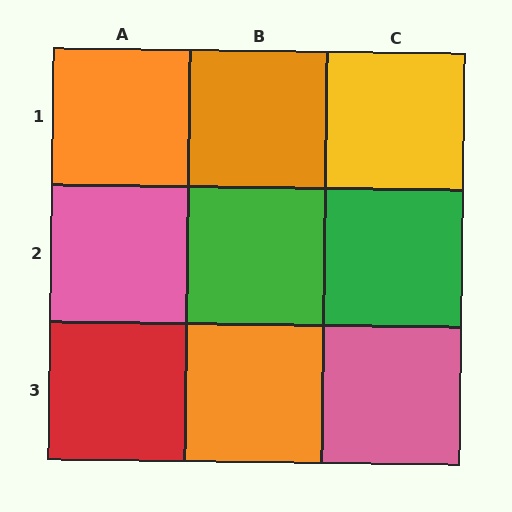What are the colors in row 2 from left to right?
Pink, green, green.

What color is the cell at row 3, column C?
Pink.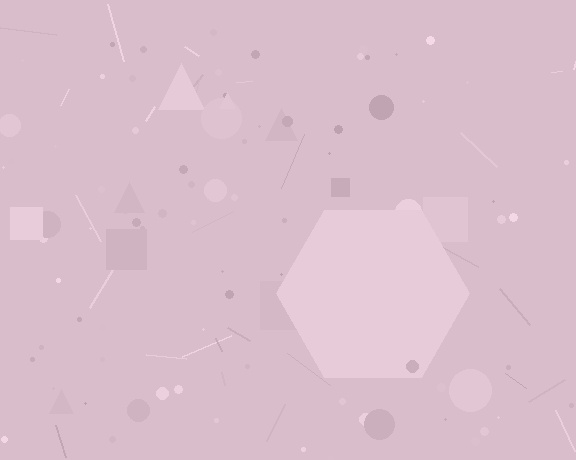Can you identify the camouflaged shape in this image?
The camouflaged shape is a hexagon.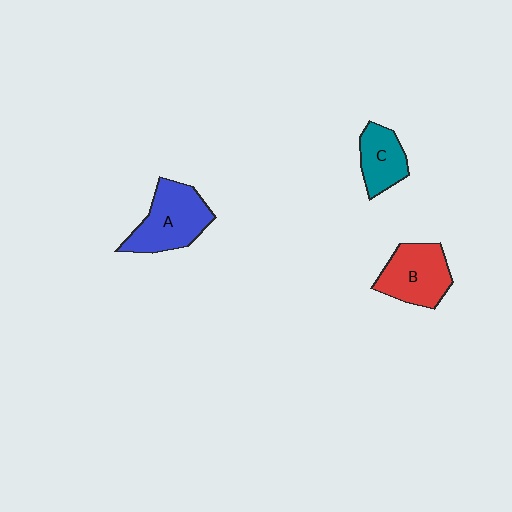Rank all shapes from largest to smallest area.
From largest to smallest: A (blue), B (red), C (teal).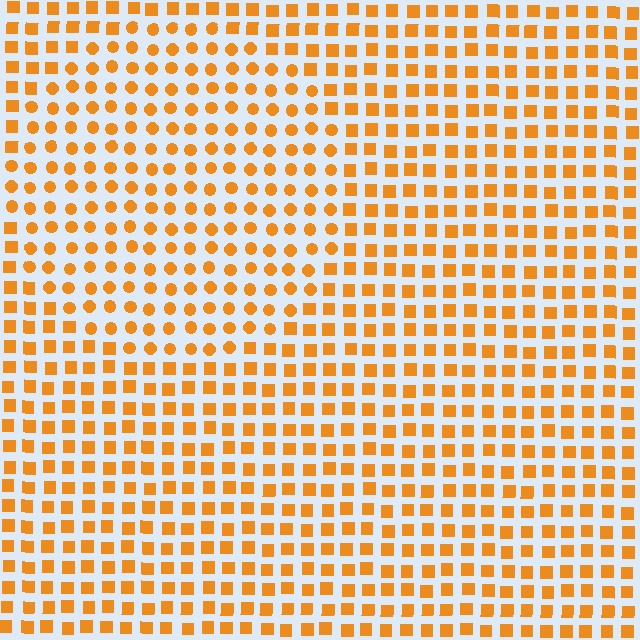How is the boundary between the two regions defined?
The boundary is defined by a change in element shape: circles inside vs. squares outside. All elements share the same color and spacing.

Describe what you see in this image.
The image is filled with small orange elements arranged in a uniform grid. A circle-shaped region contains circles, while the surrounding area contains squares. The boundary is defined purely by the change in element shape.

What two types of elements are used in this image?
The image uses circles inside the circle region and squares outside it.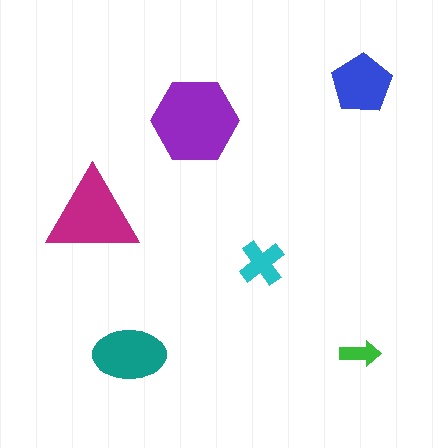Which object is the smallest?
The green arrow.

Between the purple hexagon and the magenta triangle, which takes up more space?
The purple hexagon.